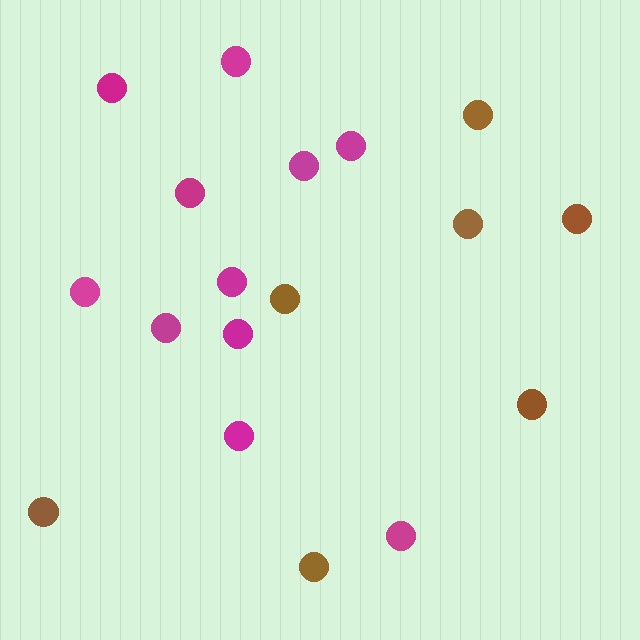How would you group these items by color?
There are 2 groups: one group of brown circles (7) and one group of magenta circles (11).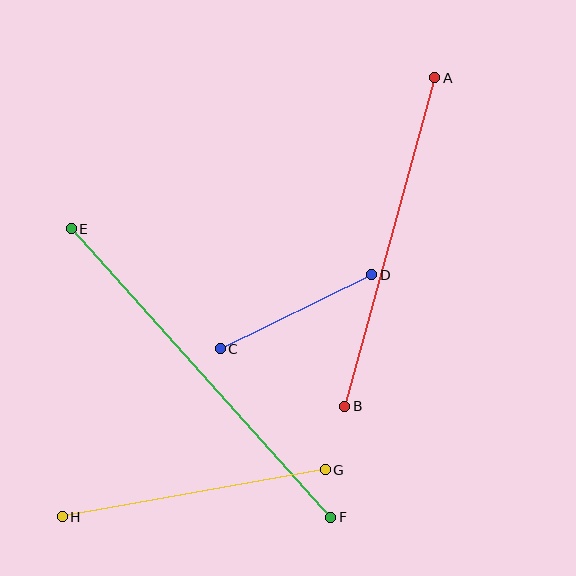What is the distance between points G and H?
The distance is approximately 267 pixels.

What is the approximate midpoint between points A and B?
The midpoint is at approximately (390, 242) pixels.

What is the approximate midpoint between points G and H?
The midpoint is at approximately (194, 493) pixels.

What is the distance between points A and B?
The distance is approximately 341 pixels.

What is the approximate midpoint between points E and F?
The midpoint is at approximately (201, 373) pixels.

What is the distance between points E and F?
The distance is approximately 388 pixels.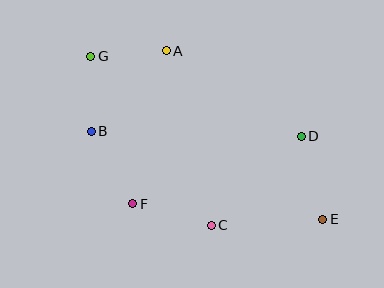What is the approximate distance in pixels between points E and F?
The distance between E and F is approximately 191 pixels.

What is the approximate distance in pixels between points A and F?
The distance between A and F is approximately 157 pixels.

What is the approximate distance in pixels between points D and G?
The distance between D and G is approximately 225 pixels.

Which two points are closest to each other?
Points B and G are closest to each other.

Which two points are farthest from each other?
Points E and G are farthest from each other.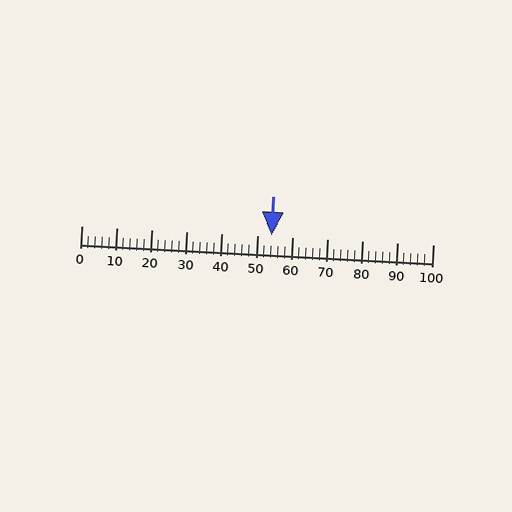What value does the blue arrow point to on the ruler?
The blue arrow points to approximately 54.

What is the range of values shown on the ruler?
The ruler shows values from 0 to 100.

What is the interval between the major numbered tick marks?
The major tick marks are spaced 10 units apart.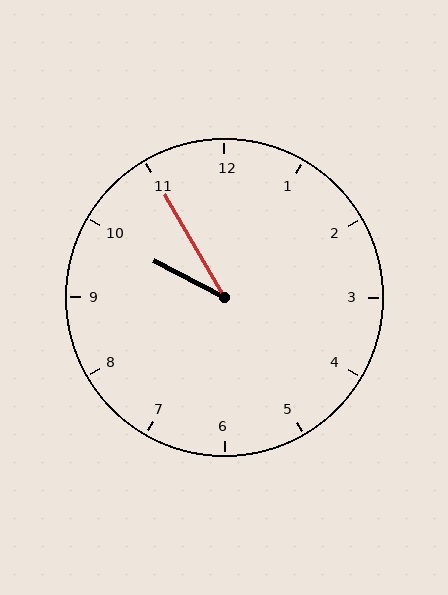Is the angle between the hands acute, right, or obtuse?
It is acute.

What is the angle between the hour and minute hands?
Approximately 32 degrees.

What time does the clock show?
9:55.